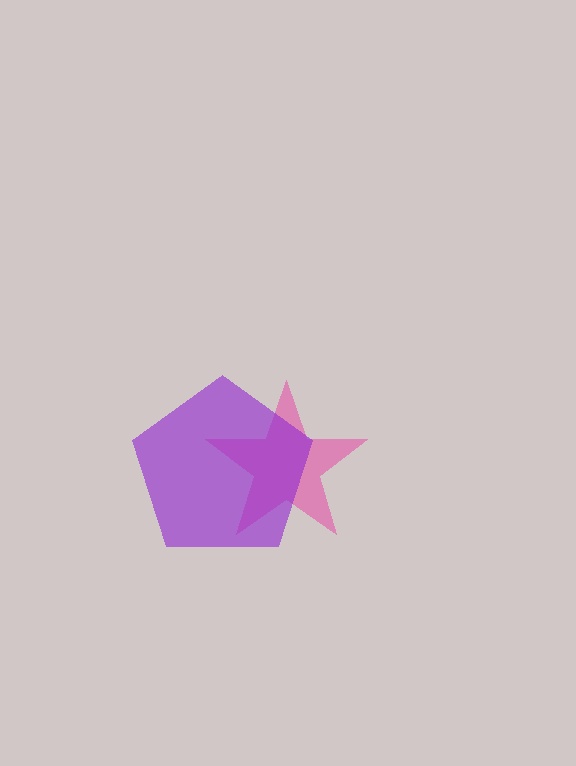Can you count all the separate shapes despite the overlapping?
Yes, there are 2 separate shapes.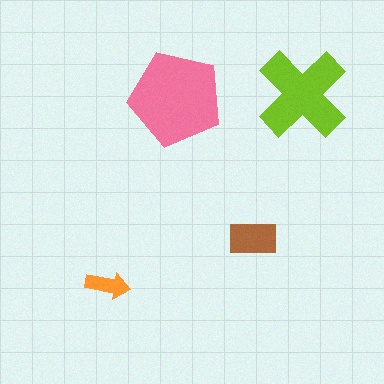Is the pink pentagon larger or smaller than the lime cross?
Larger.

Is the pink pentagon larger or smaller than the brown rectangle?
Larger.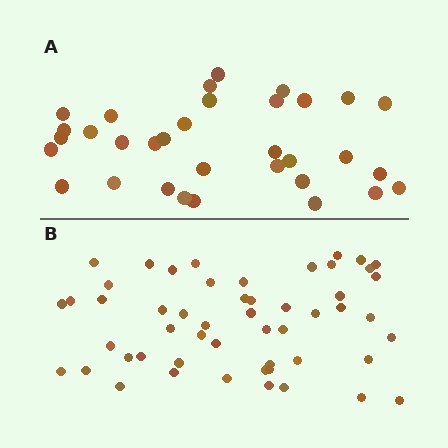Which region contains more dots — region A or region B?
Region B (the bottom region) has more dots.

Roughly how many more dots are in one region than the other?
Region B has approximately 20 more dots than region A.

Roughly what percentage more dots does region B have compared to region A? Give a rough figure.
About 60% more.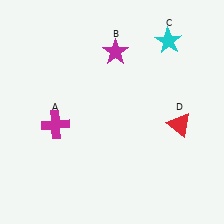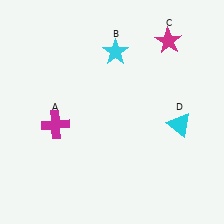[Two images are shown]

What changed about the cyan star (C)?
In Image 1, C is cyan. In Image 2, it changed to magenta.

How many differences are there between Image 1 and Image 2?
There are 3 differences between the two images.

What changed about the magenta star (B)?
In Image 1, B is magenta. In Image 2, it changed to cyan.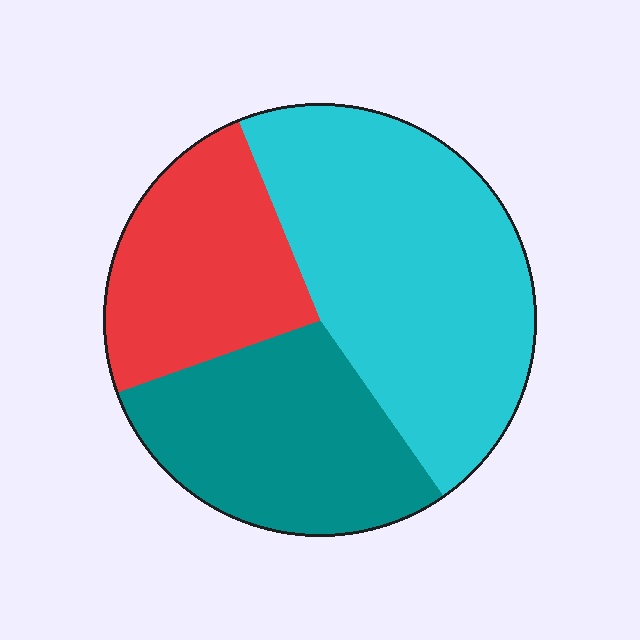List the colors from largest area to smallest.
From largest to smallest: cyan, teal, red.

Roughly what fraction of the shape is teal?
Teal takes up between a quarter and a half of the shape.